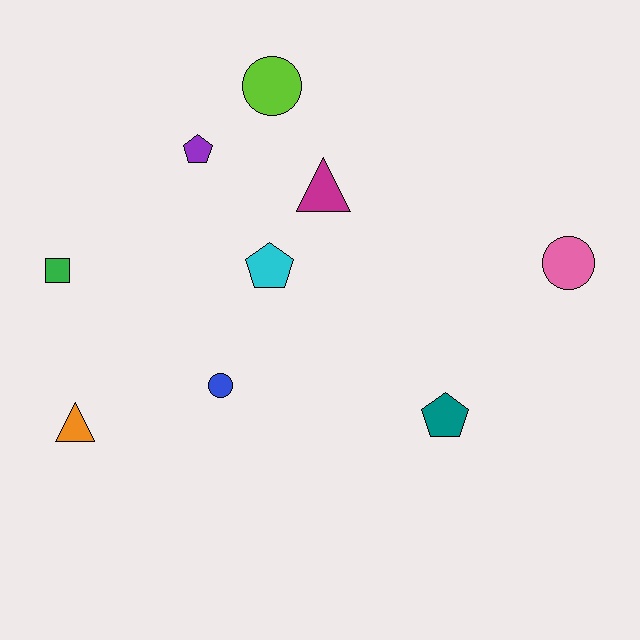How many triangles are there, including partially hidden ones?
There are 2 triangles.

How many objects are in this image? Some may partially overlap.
There are 9 objects.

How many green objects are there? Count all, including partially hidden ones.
There is 1 green object.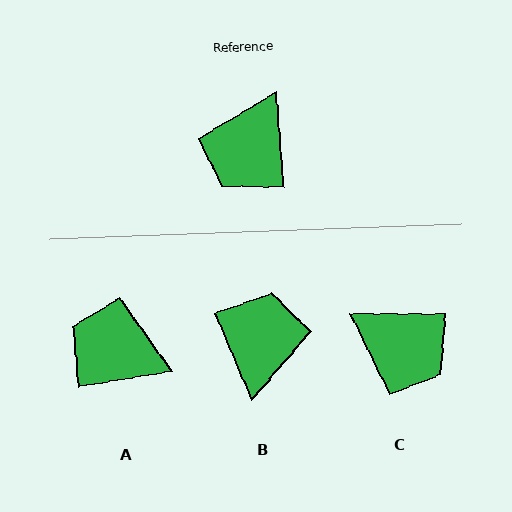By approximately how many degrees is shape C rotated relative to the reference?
Approximately 86 degrees counter-clockwise.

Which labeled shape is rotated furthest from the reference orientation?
B, about 161 degrees away.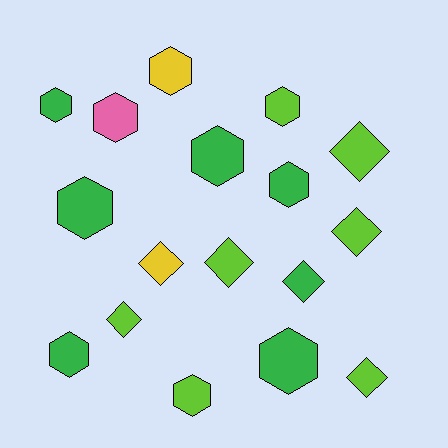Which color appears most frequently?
Green, with 7 objects.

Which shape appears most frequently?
Hexagon, with 10 objects.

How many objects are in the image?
There are 17 objects.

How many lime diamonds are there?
There are 5 lime diamonds.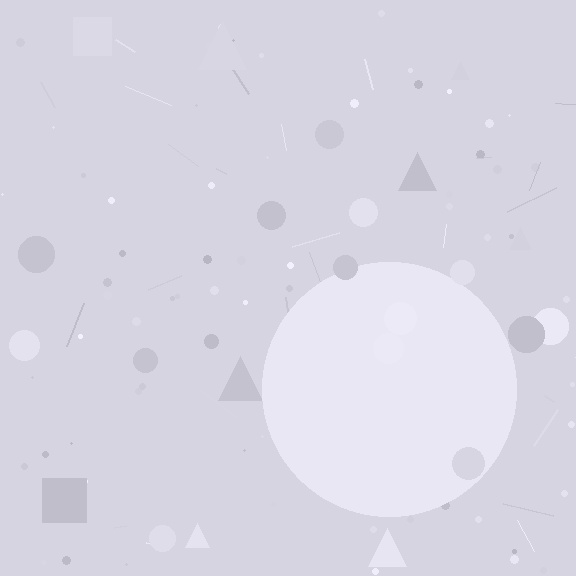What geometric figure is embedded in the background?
A circle is embedded in the background.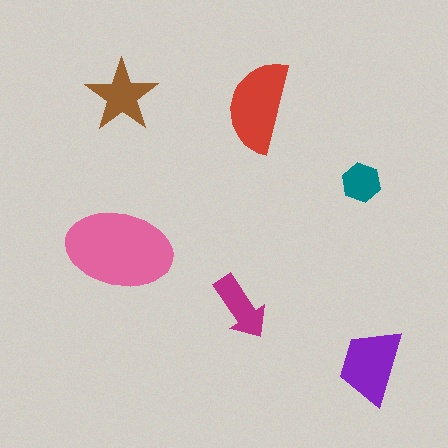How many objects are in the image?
There are 6 objects in the image.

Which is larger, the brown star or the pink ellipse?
The pink ellipse.